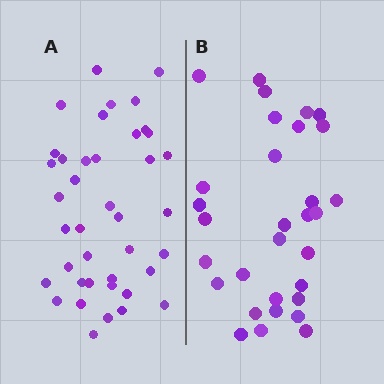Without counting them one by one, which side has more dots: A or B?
Region A (the left region) has more dots.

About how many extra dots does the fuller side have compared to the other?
Region A has roughly 8 or so more dots than region B.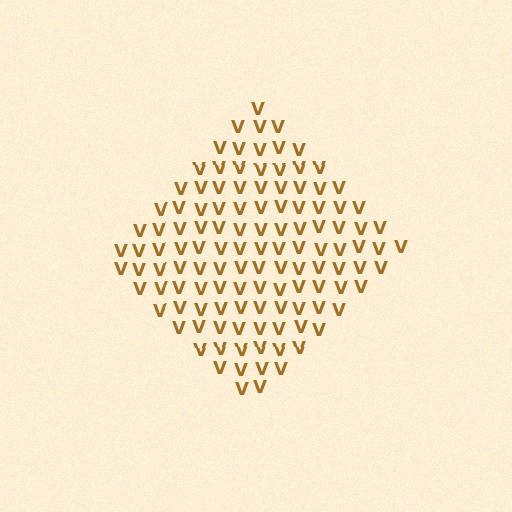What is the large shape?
The large shape is a diamond.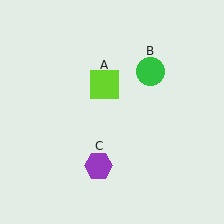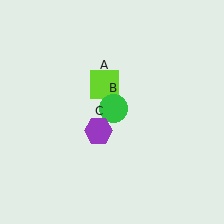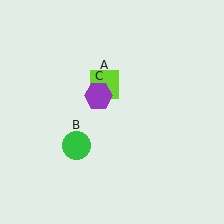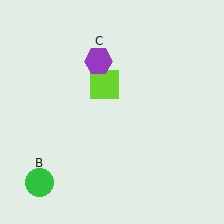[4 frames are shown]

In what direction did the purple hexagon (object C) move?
The purple hexagon (object C) moved up.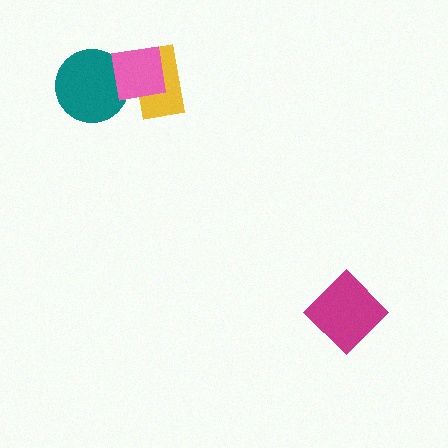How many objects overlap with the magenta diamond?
0 objects overlap with the magenta diamond.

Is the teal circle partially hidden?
Yes, it is partially covered by another shape.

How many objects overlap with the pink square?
2 objects overlap with the pink square.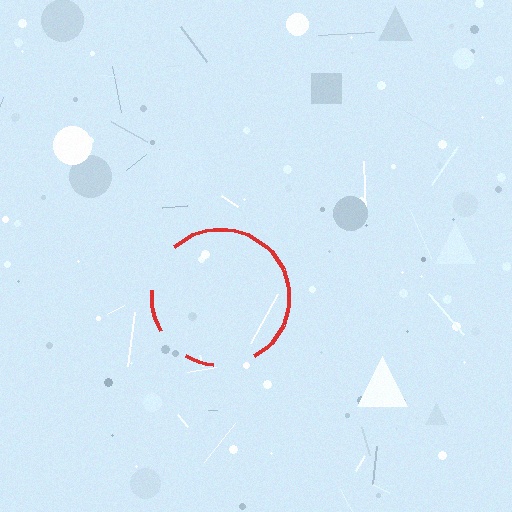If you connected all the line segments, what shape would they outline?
They would outline a circle.